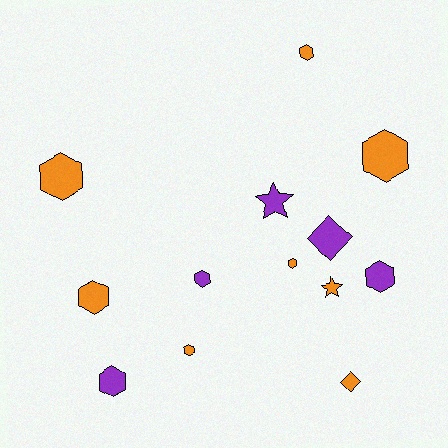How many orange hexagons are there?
There are 6 orange hexagons.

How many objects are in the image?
There are 13 objects.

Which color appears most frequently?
Orange, with 8 objects.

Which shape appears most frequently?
Hexagon, with 9 objects.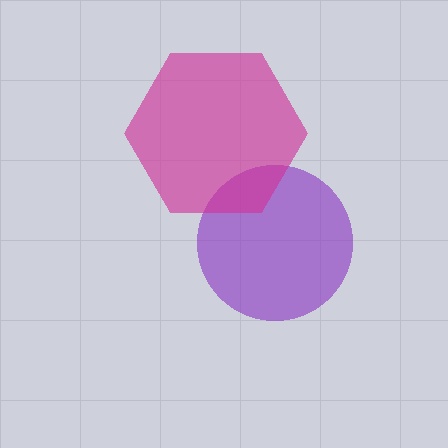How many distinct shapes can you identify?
There are 2 distinct shapes: a purple circle, a magenta hexagon.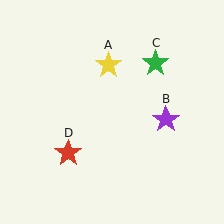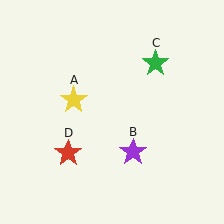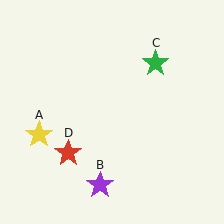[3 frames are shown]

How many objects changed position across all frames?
2 objects changed position: yellow star (object A), purple star (object B).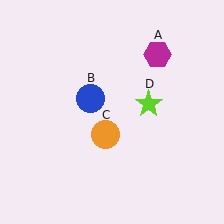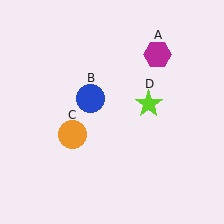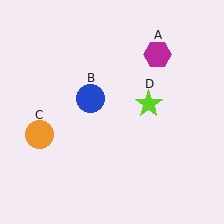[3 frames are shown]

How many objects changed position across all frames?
1 object changed position: orange circle (object C).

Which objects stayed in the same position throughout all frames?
Magenta hexagon (object A) and blue circle (object B) and lime star (object D) remained stationary.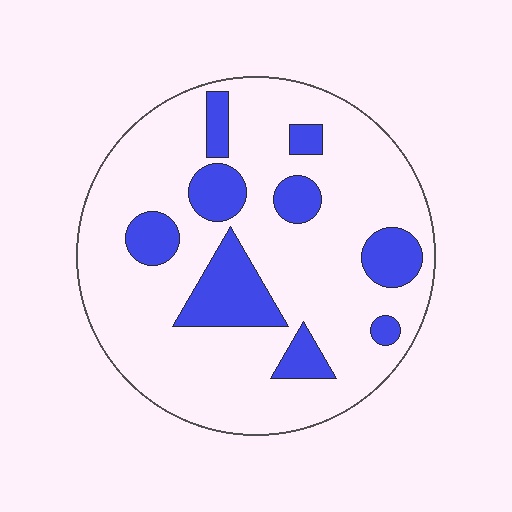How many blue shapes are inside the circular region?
9.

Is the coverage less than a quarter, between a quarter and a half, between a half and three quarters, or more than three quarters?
Less than a quarter.